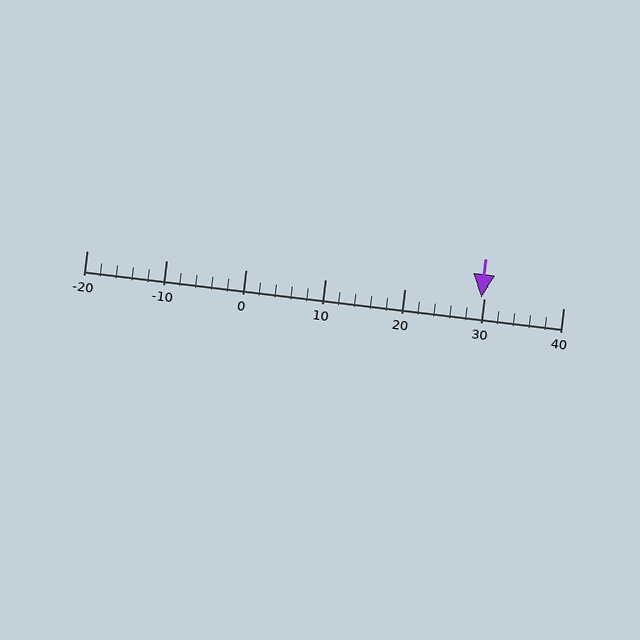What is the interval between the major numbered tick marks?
The major tick marks are spaced 10 units apart.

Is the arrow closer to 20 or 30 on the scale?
The arrow is closer to 30.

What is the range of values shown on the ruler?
The ruler shows values from -20 to 40.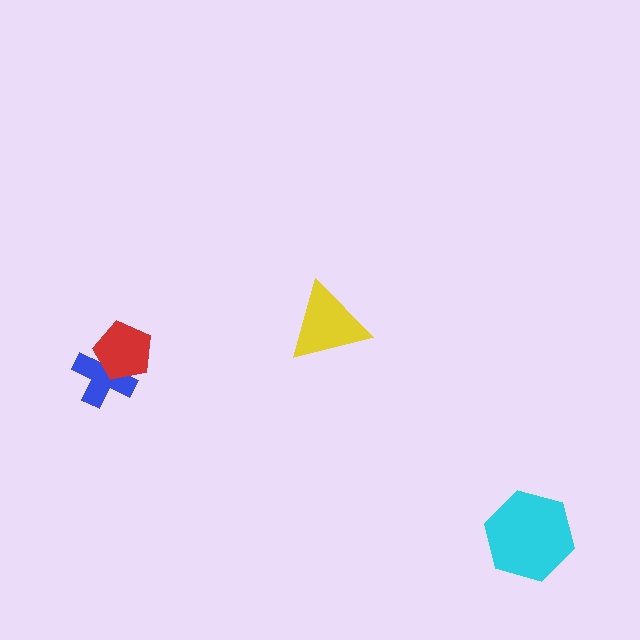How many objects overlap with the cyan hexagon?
0 objects overlap with the cyan hexagon.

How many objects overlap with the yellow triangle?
0 objects overlap with the yellow triangle.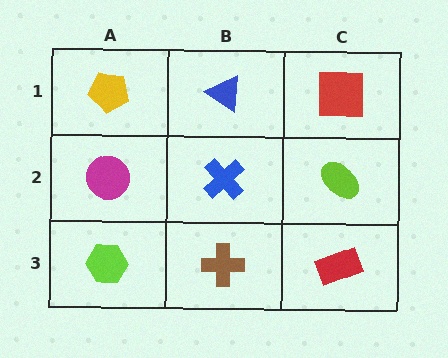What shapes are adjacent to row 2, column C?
A red square (row 1, column C), a red rectangle (row 3, column C), a blue cross (row 2, column B).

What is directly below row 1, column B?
A blue cross.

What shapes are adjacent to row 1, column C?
A lime ellipse (row 2, column C), a blue triangle (row 1, column B).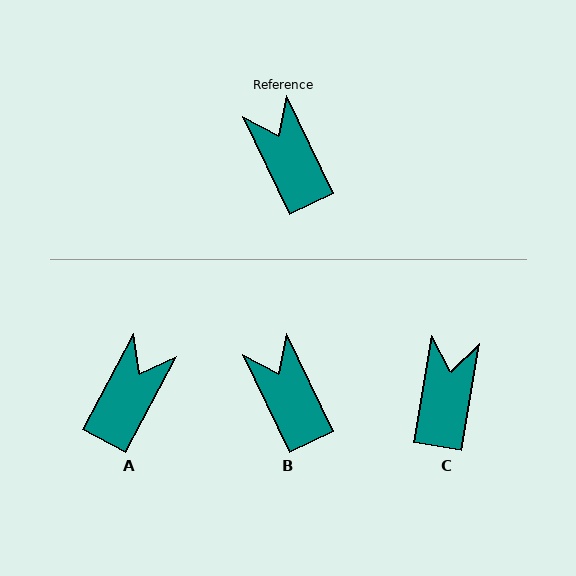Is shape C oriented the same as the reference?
No, it is off by about 35 degrees.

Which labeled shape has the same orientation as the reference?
B.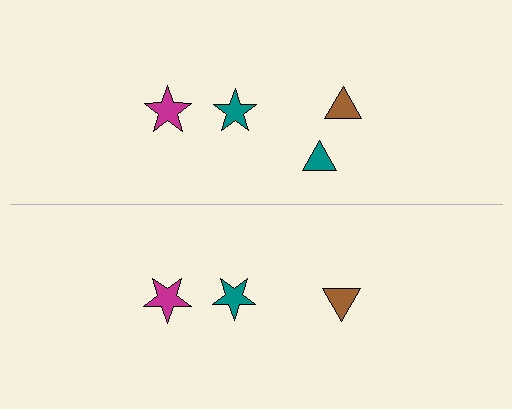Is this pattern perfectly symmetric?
No, the pattern is not perfectly symmetric. A teal triangle is missing from the bottom side.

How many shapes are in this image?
There are 7 shapes in this image.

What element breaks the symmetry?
A teal triangle is missing from the bottom side.